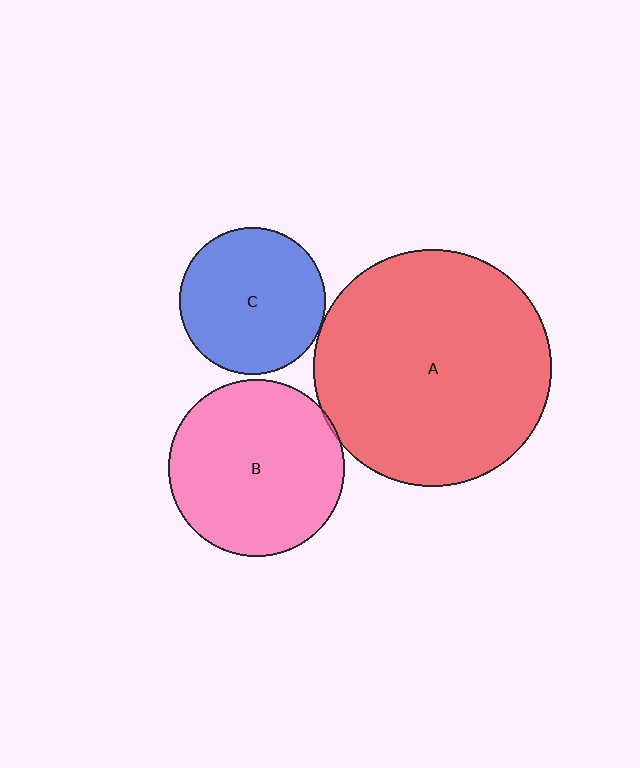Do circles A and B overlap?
Yes.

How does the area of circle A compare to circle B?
Approximately 1.8 times.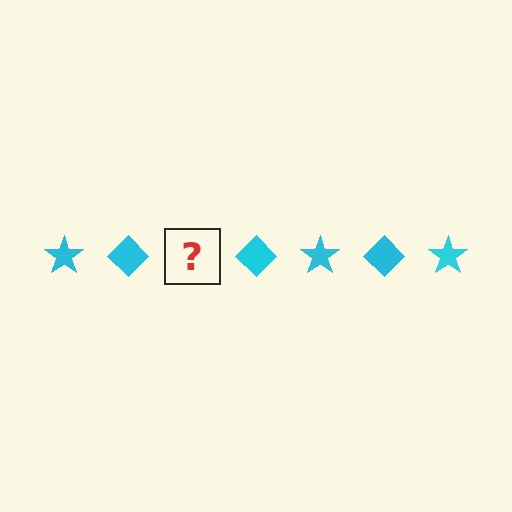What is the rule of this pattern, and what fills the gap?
The rule is that the pattern cycles through star, diamond shapes in cyan. The gap should be filled with a cyan star.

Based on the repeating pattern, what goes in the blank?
The blank should be a cyan star.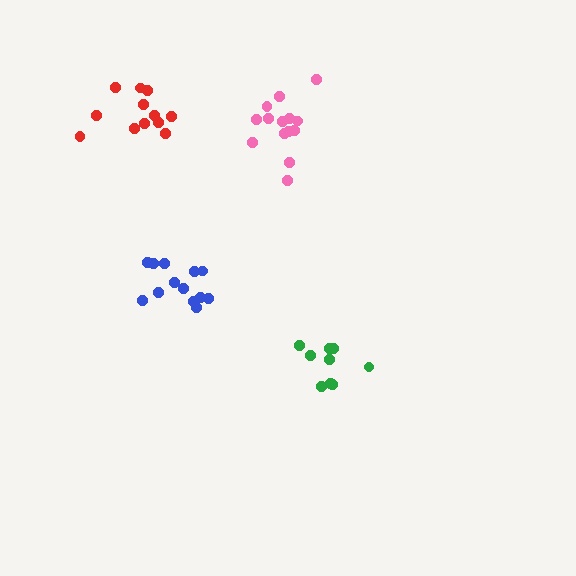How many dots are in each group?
Group 1: 9 dots, Group 2: 14 dots, Group 3: 13 dots, Group 4: 12 dots (48 total).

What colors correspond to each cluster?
The clusters are colored: green, pink, blue, red.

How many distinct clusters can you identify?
There are 4 distinct clusters.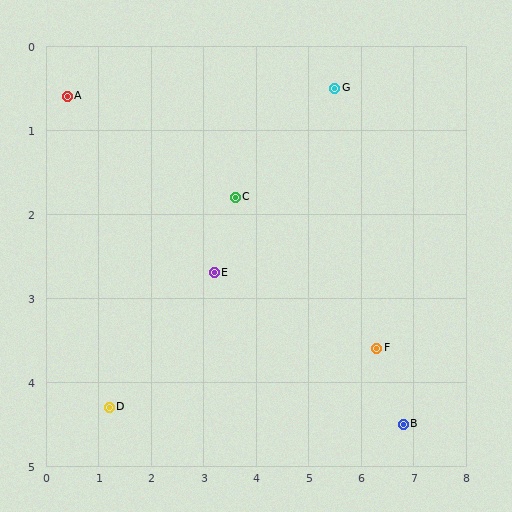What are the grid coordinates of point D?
Point D is at approximately (1.2, 4.3).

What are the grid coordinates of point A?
Point A is at approximately (0.4, 0.6).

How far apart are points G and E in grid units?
Points G and E are about 3.2 grid units apart.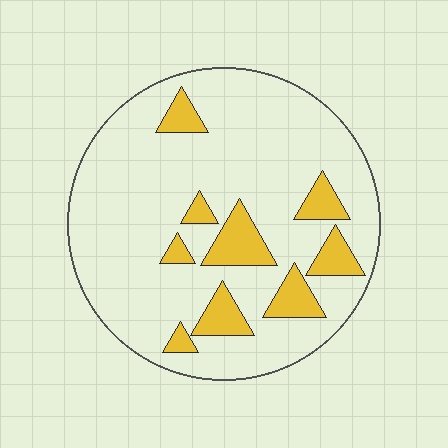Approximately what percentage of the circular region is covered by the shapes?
Approximately 15%.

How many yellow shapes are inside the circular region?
9.